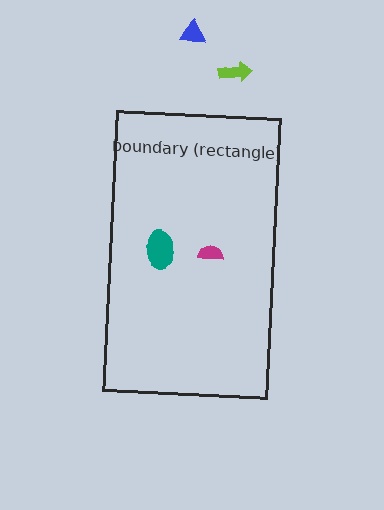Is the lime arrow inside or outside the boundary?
Outside.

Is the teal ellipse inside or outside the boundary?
Inside.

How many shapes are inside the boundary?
2 inside, 2 outside.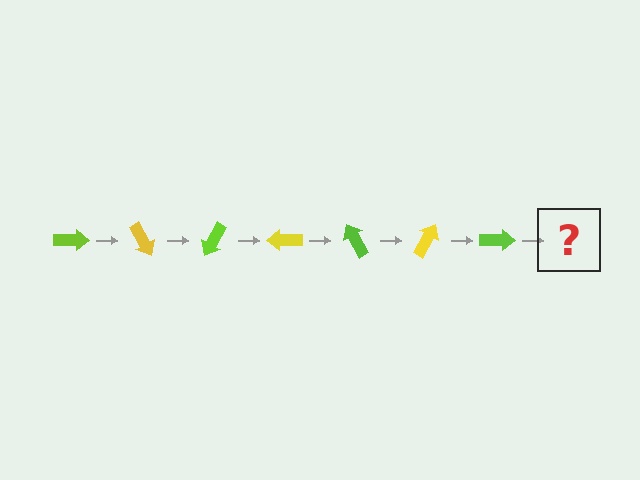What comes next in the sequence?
The next element should be a yellow arrow, rotated 420 degrees from the start.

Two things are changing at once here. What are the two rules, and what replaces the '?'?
The two rules are that it rotates 60 degrees each step and the color cycles through lime and yellow. The '?' should be a yellow arrow, rotated 420 degrees from the start.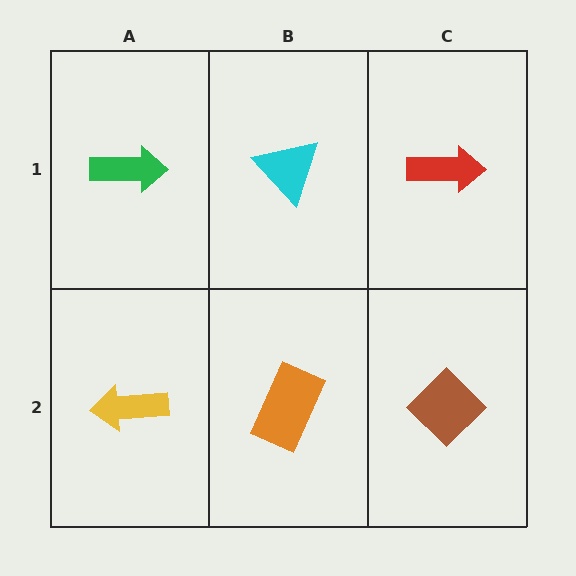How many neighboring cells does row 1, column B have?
3.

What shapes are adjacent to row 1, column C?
A brown diamond (row 2, column C), a cyan triangle (row 1, column B).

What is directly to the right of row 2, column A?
An orange rectangle.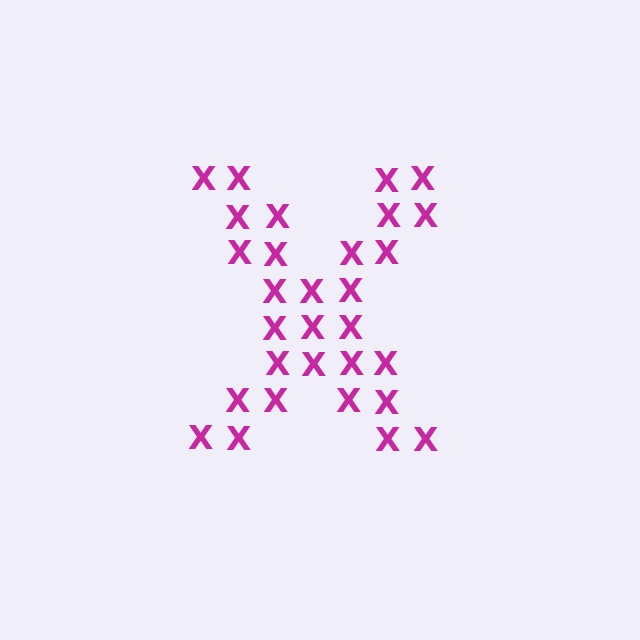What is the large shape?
The large shape is the letter X.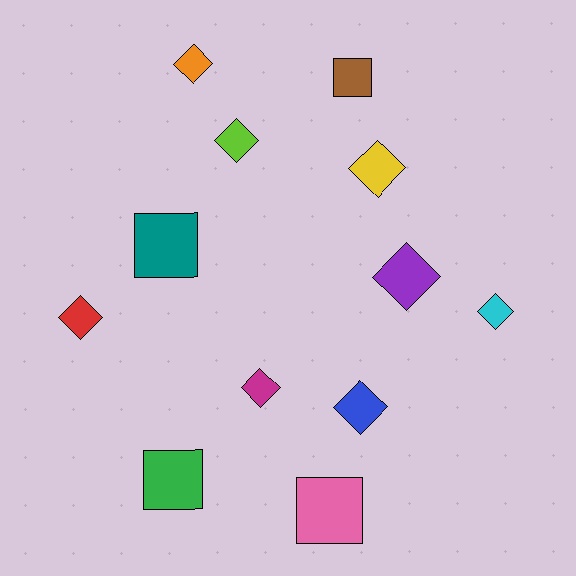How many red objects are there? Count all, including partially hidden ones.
There is 1 red object.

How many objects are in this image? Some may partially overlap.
There are 12 objects.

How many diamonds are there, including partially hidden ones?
There are 8 diamonds.